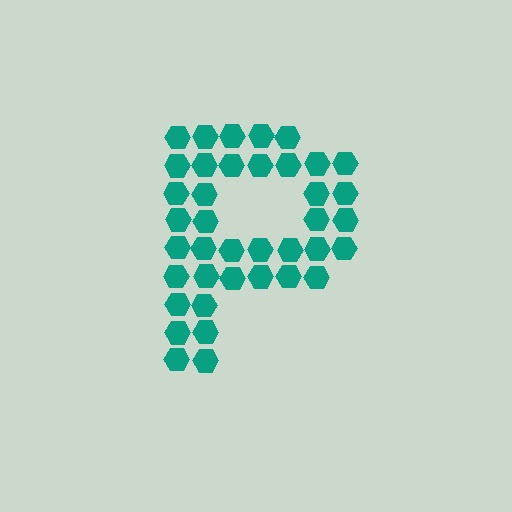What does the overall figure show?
The overall figure shows the letter P.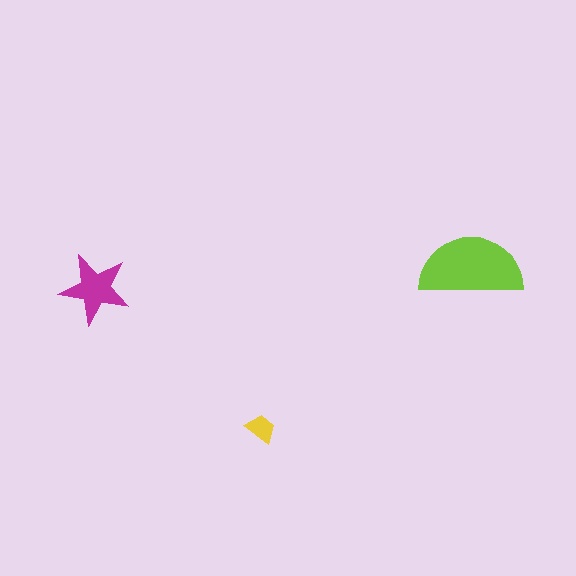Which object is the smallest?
The yellow trapezoid.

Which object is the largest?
The lime semicircle.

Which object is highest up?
The lime semicircle is topmost.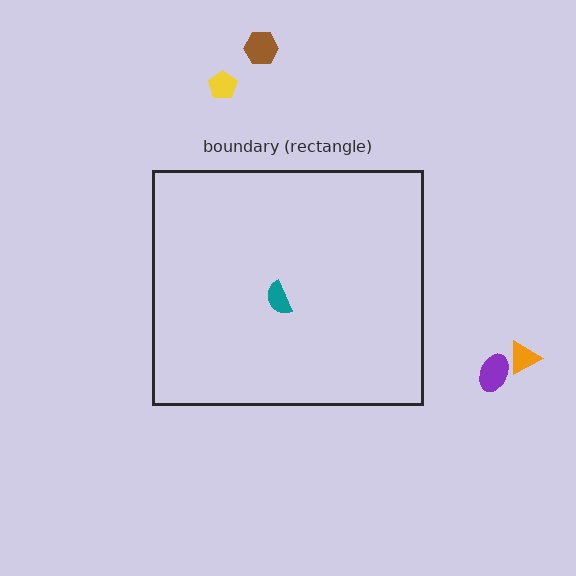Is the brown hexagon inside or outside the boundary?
Outside.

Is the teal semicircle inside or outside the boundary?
Inside.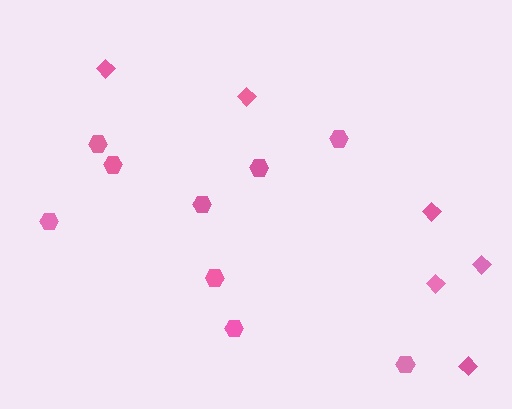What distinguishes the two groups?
There are 2 groups: one group of hexagons (9) and one group of diamonds (6).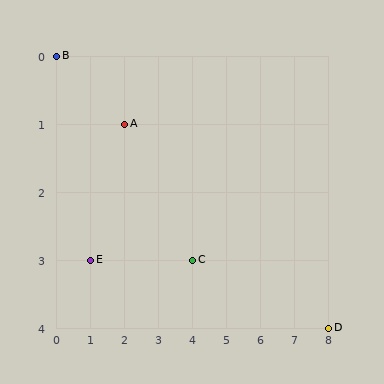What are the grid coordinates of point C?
Point C is at grid coordinates (4, 3).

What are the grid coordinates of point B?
Point B is at grid coordinates (0, 0).